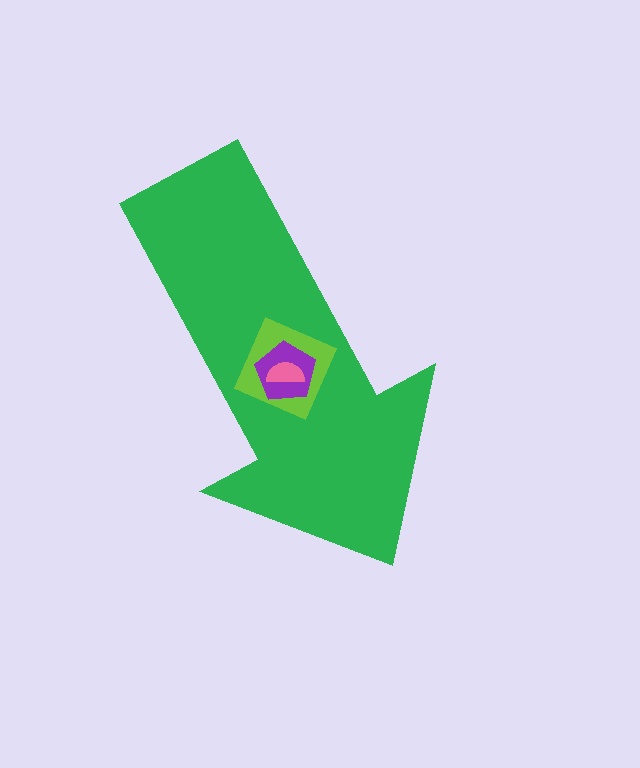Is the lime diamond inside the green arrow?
Yes.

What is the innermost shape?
The pink semicircle.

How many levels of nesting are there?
4.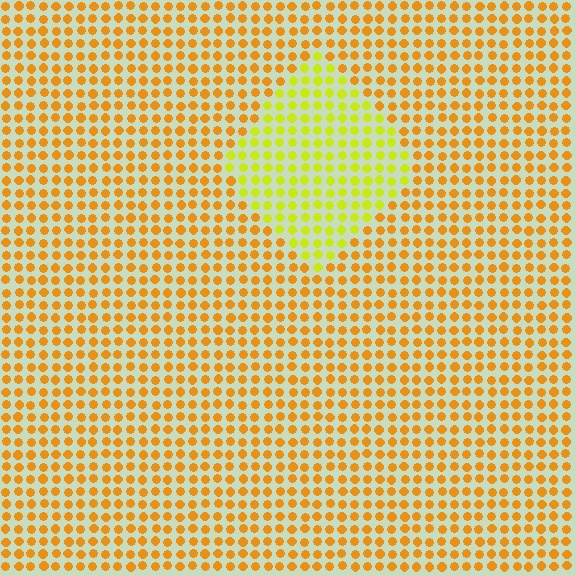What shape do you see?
I see a diamond.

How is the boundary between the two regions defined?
The boundary is defined purely by a slight shift in hue (about 35 degrees). Spacing, size, and orientation are identical on both sides.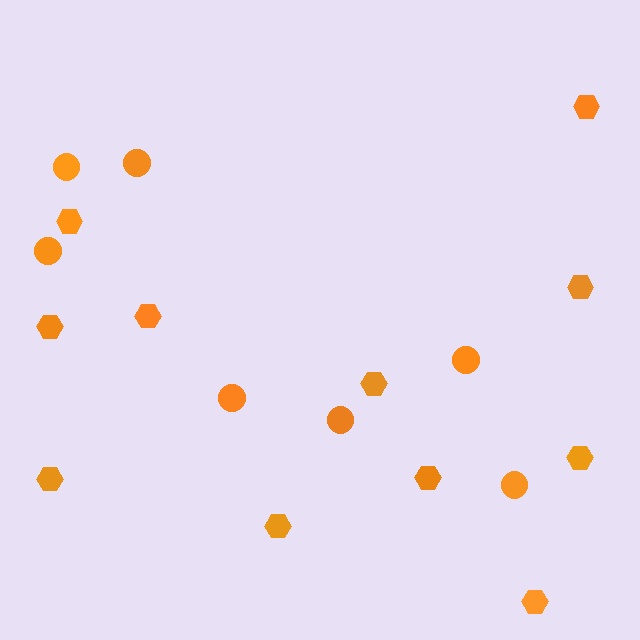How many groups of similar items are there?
There are 2 groups: one group of circles (7) and one group of hexagons (11).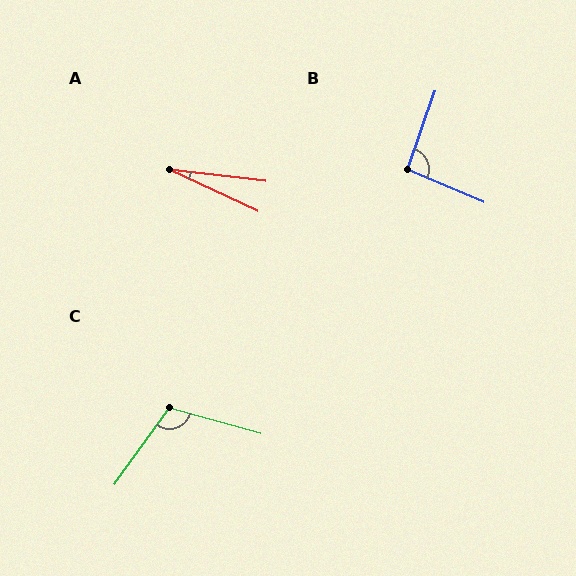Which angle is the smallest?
A, at approximately 19 degrees.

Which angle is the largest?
C, at approximately 110 degrees.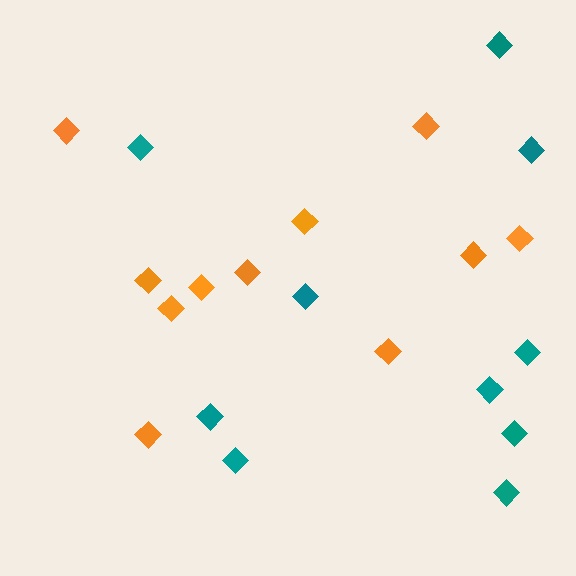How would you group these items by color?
There are 2 groups: one group of teal diamonds (10) and one group of orange diamonds (11).